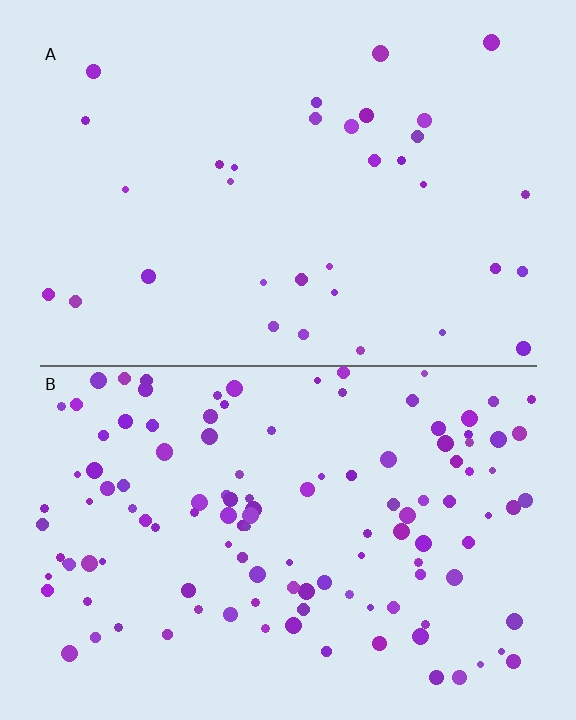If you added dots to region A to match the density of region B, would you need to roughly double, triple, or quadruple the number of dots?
Approximately quadruple.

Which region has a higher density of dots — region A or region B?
B (the bottom).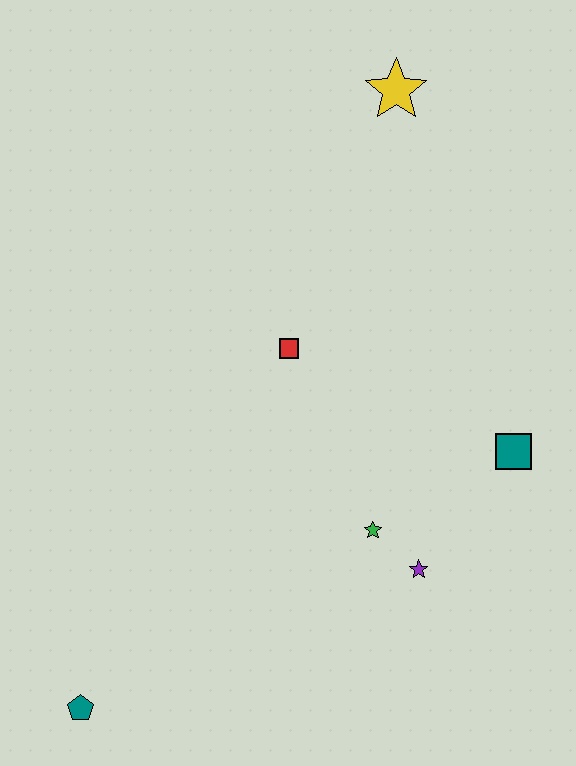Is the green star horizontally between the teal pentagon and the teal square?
Yes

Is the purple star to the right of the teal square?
No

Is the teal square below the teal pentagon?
No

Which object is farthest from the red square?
The teal pentagon is farthest from the red square.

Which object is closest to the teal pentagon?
The green star is closest to the teal pentagon.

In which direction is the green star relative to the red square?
The green star is below the red square.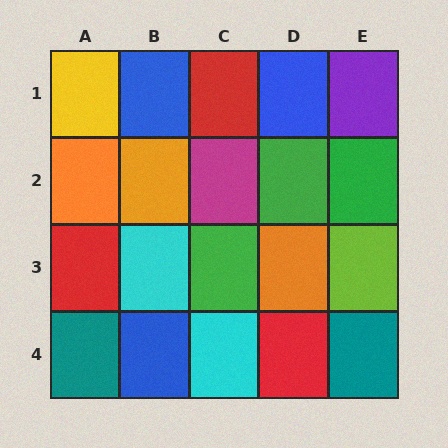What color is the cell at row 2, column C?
Magenta.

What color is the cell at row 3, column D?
Orange.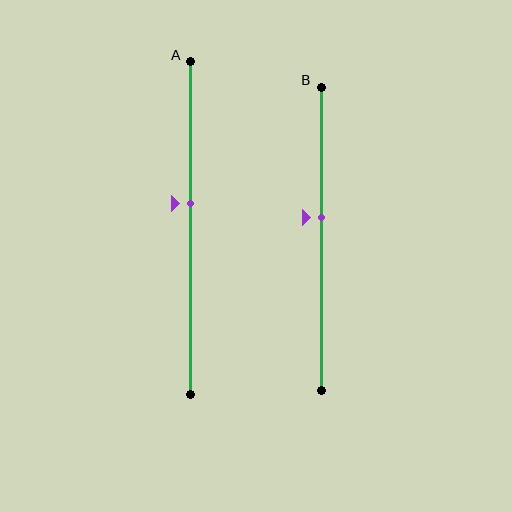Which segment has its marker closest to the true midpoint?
Segment B has its marker closest to the true midpoint.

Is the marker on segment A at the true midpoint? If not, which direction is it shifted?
No, the marker on segment A is shifted upward by about 7% of the segment length.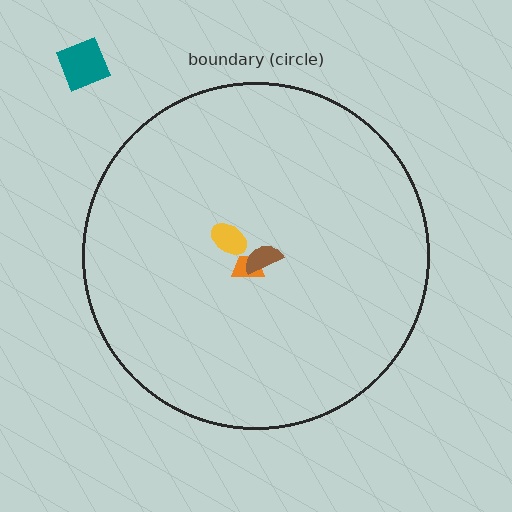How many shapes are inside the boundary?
3 inside, 1 outside.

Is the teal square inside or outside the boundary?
Outside.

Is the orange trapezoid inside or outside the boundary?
Inside.